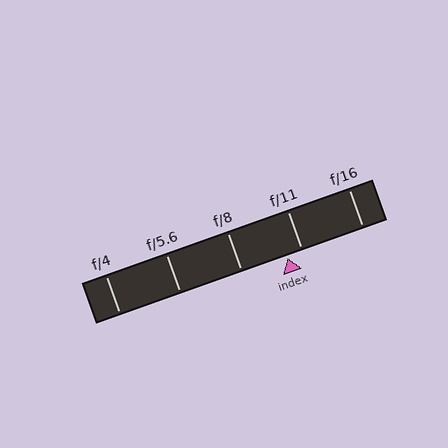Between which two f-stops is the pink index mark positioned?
The index mark is between f/8 and f/11.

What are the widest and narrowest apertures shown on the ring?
The widest aperture shown is f/4 and the narrowest is f/16.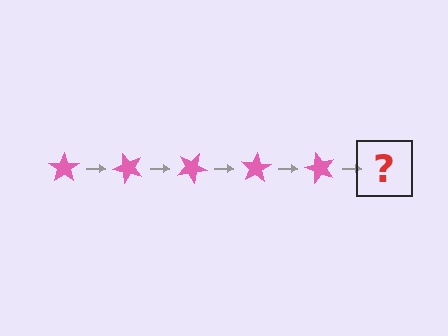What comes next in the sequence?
The next element should be a pink star rotated 250 degrees.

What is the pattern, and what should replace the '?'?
The pattern is that the star rotates 50 degrees each step. The '?' should be a pink star rotated 250 degrees.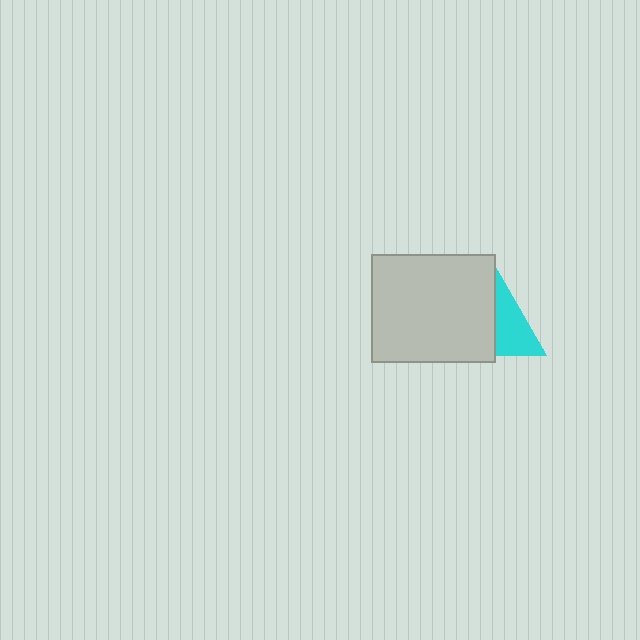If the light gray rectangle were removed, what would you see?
You would see the complete cyan triangle.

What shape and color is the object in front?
The object in front is a light gray rectangle.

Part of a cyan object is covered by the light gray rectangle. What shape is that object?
It is a triangle.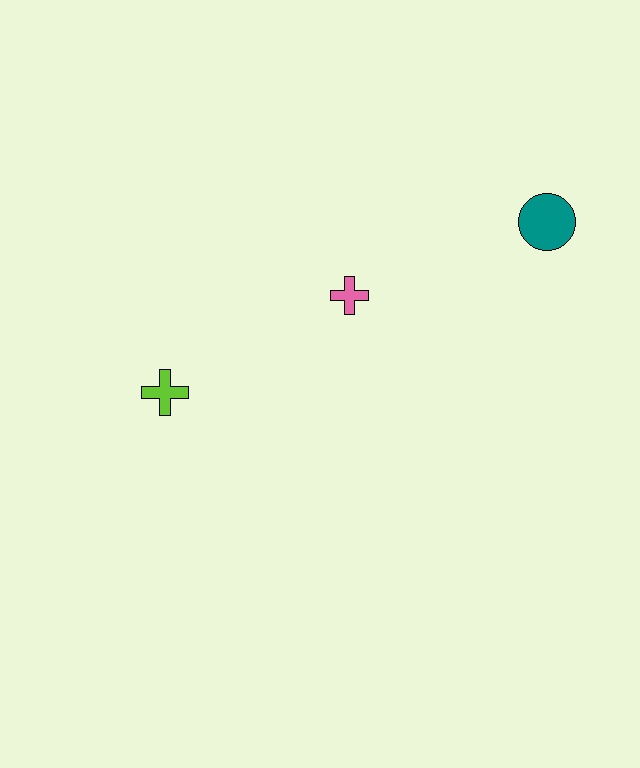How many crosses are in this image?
There are 2 crosses.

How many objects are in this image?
There are 3 objects.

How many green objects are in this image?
There are no green objects.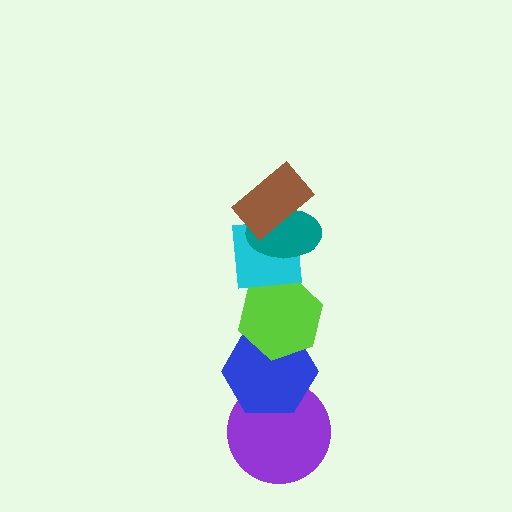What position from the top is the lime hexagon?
The lime hexagon is 4th from the top.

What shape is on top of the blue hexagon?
The lime hexagon is on top of the blue hexagon.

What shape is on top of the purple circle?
The blue hexagon is on top of the purple circle.